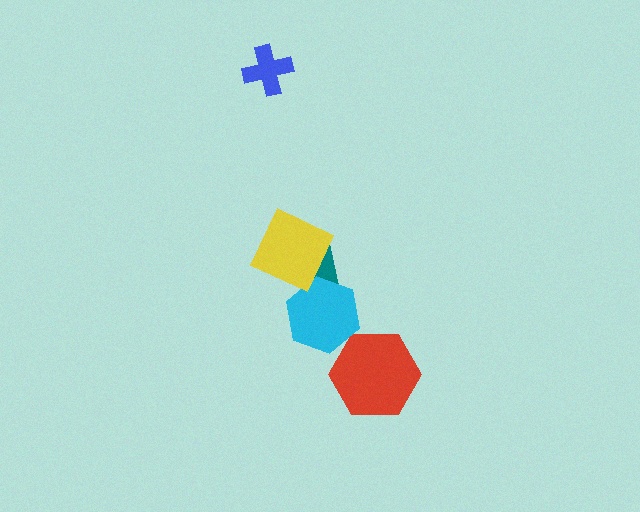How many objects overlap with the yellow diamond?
2 objects overlap with the yellow diamond.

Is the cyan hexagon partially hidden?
Yes, it is partially covered by another shape.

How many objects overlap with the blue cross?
0 objects overlap with the blue cross.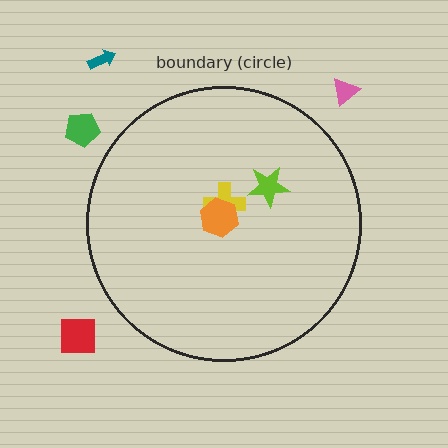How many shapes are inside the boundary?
3 inside, 4 outside.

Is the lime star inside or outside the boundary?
Inside.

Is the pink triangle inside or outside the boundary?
Outside.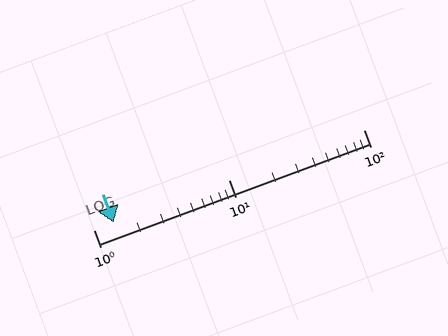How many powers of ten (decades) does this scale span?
The scale spans 2 decades, from 1 to 100.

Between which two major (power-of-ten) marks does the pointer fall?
The pointer is between 1 and 10.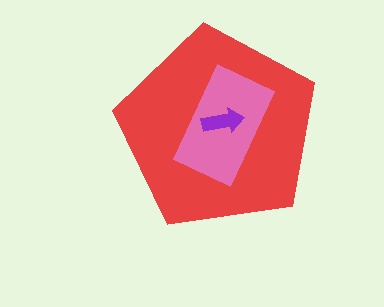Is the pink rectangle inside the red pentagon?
Yes.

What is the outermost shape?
The red pentagon.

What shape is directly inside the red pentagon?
The pink rectangle.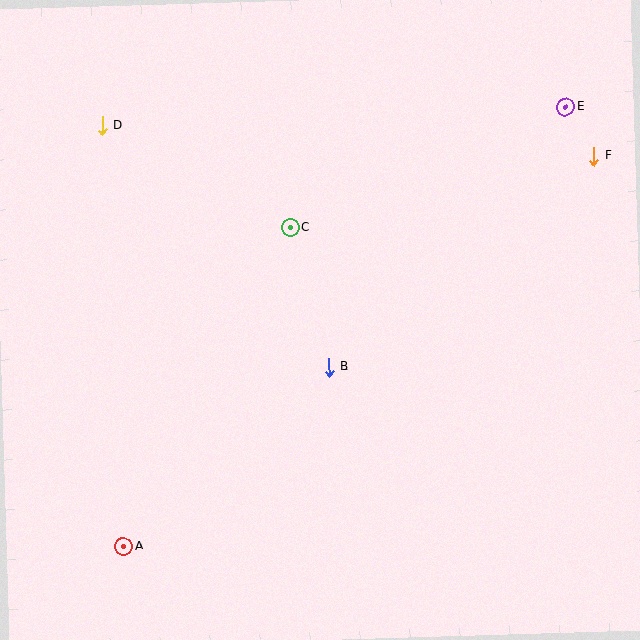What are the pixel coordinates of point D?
Point D is at (102, 126).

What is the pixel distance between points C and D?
The distance between C and D is 214 pixels.